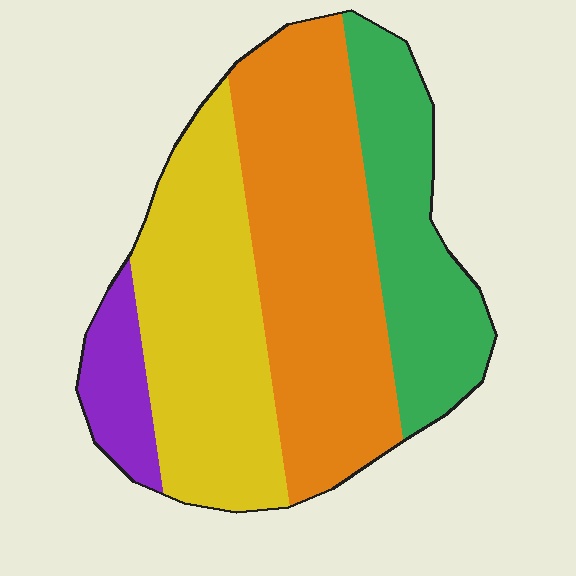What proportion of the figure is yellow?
Yellow takes up about one third (1/3) of the figure.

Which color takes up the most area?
Orange, at roughly 40%.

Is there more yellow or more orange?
Orange.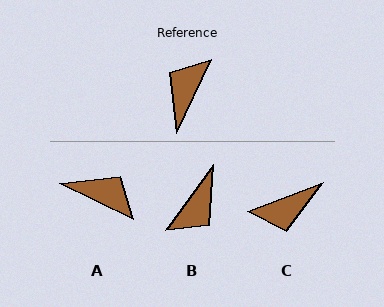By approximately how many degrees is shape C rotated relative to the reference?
Approximately 136 degrees counter-clockwise.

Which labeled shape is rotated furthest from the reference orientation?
B, about 169 degrees away.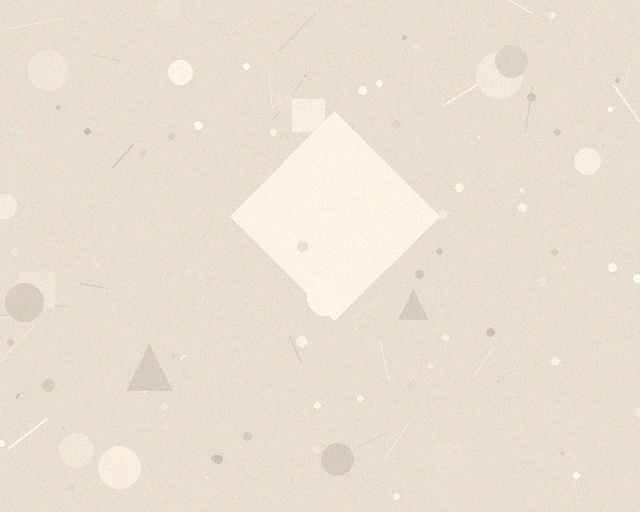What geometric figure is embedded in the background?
A diamond is embedded in the background.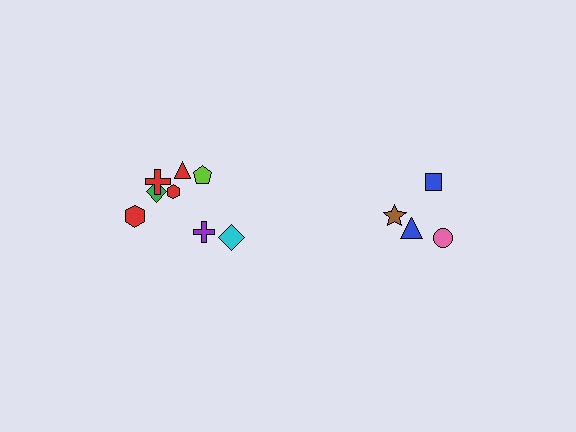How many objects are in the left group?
There are 8 objects.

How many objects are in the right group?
There are 4 objects.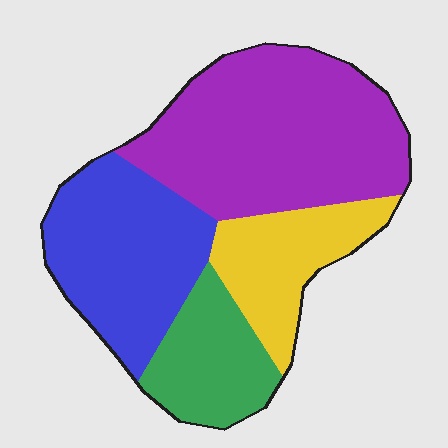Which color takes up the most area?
Purple, at roughly 40%.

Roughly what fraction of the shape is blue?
Blue takes up between a quarter and a half of the shape.